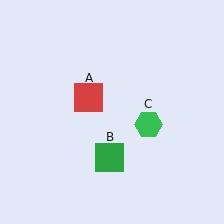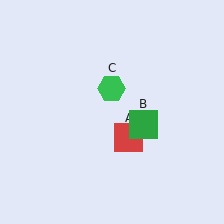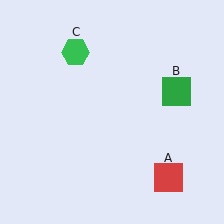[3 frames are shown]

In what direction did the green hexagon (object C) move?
The green hexagon (object C) moved up and to the left.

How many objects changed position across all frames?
3 objects changed position: red square (object A), green square (object B), green hexagon (object C).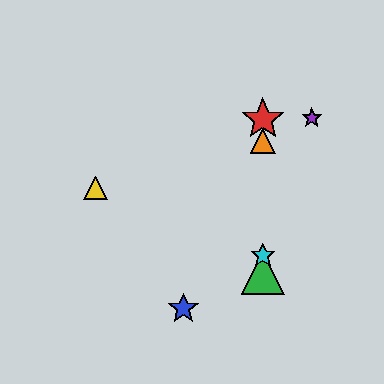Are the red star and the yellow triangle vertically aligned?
No, the red star is at x≈263 and the yellow triangle is at x≈96.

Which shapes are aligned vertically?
The red star, the green triangle, the orange triangle, the cyan star are aligned vertically.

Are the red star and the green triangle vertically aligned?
Yes, both are at x≈263.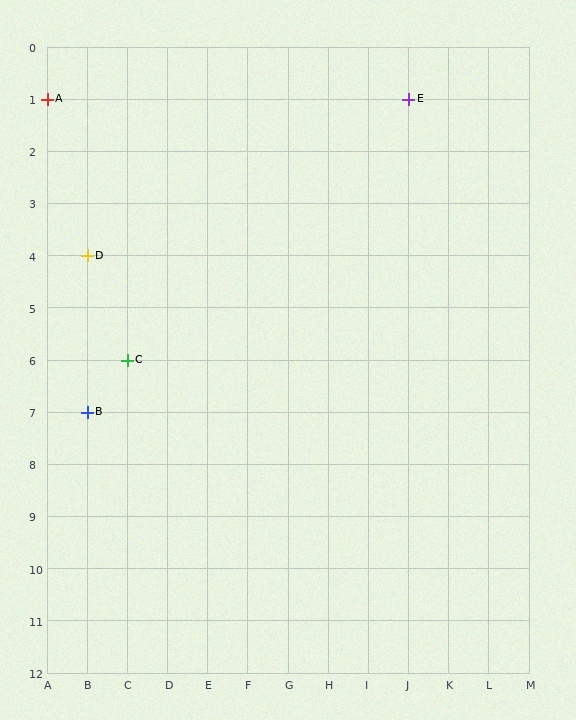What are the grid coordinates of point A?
Point A is at grid coordinates (A, 1).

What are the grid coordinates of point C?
Point C is at grid coordinates (C, 6).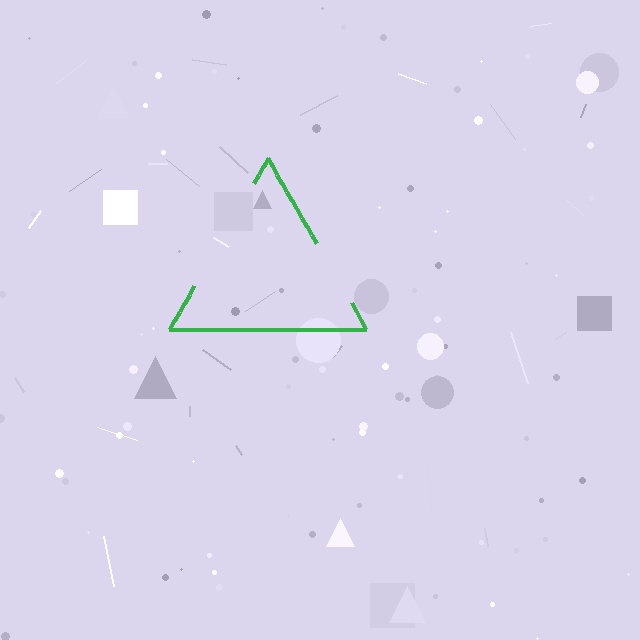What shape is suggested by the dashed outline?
The dashed outline suggests a triangle.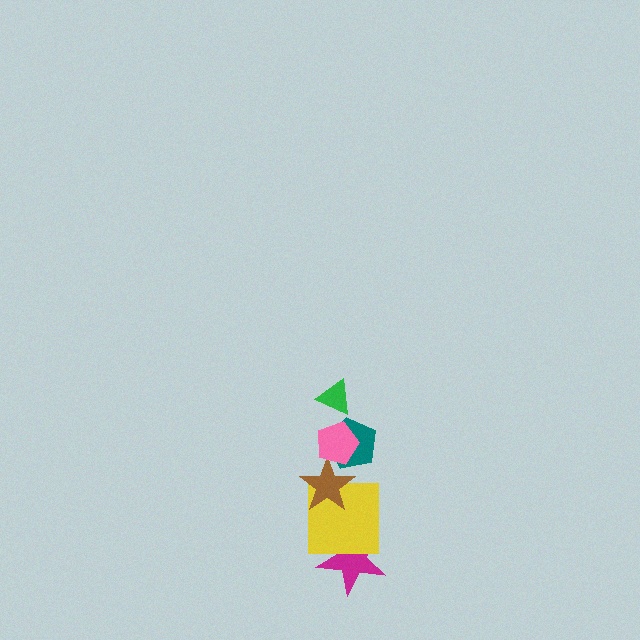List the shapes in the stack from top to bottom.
From top to bottom: the green triangle, the pink pentagon, the teal pentagon, the brown star, the yellow square, the magenta star.